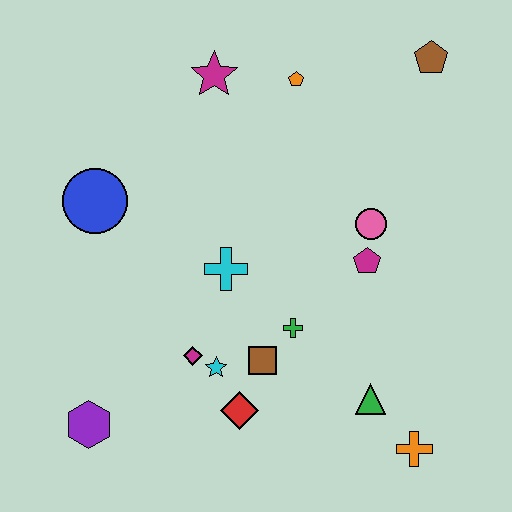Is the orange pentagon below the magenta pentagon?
No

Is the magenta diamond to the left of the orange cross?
Yes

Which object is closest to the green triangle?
The orange cross is closest to the green triangle.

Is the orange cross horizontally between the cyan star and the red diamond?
No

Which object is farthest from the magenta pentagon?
The purple hexagon is farthest from the magenta pentagon.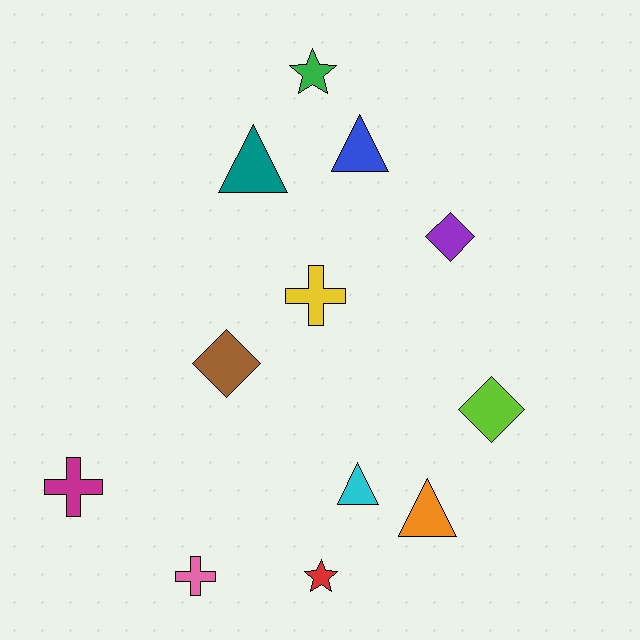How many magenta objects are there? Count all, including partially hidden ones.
There is 1 magenta object.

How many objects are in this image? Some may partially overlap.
There are 12 objects.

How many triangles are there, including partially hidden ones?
There are 4 triangles.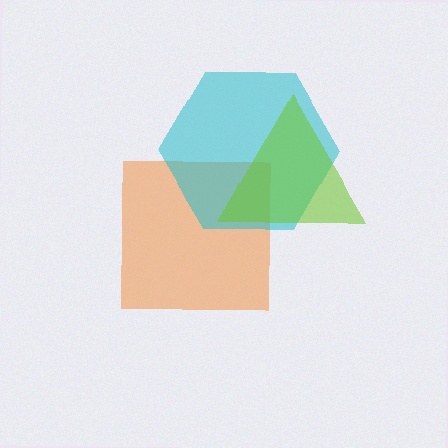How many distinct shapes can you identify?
There are 3 distinct shapes: an orange square, a cyan hexagon, a lime triangle.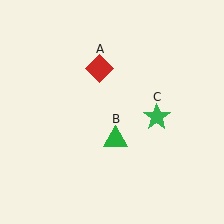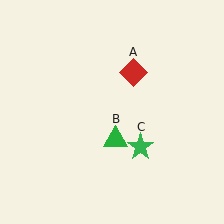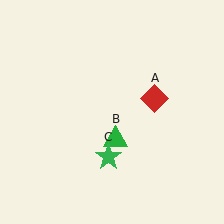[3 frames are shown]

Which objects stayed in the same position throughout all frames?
Green triangle (object B) remained stationary.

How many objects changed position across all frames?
2 objects changed position: red diamond (object A), green star (object C).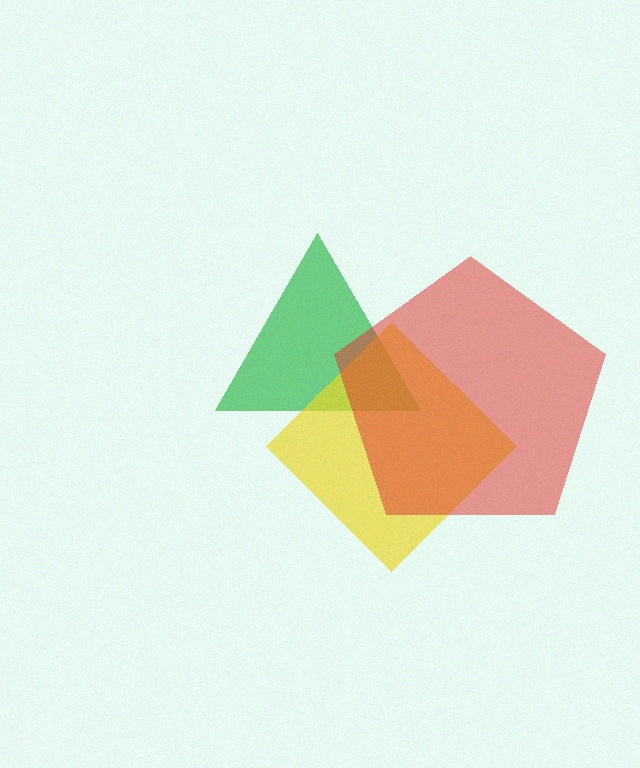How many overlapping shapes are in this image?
There are 3 overlapping shapes in the image.